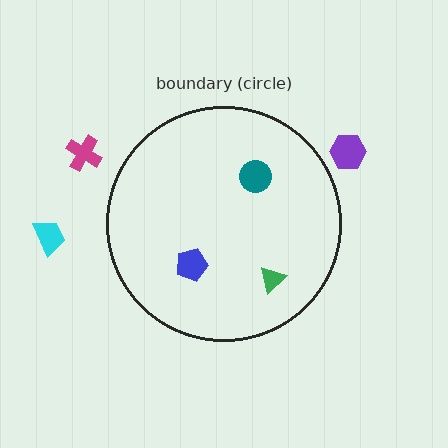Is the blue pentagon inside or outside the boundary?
Inside.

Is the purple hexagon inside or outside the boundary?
Outside.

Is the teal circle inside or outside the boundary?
Inside.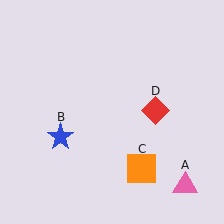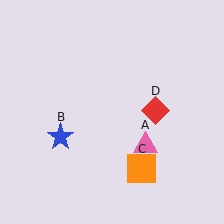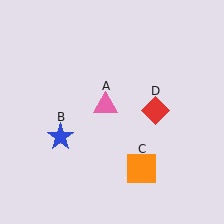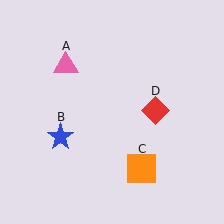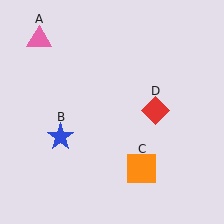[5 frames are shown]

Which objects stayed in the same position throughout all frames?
Blue star (object B) and orange square (object C) and red diamond (object D) remained stationary.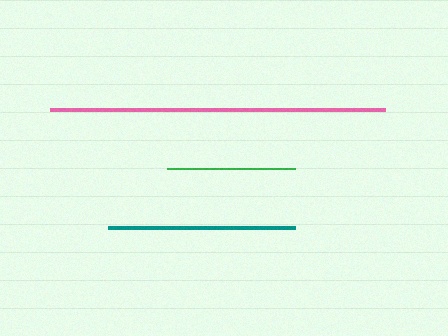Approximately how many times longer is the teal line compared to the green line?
The teal line is approximately 1.5 times the length of the green line.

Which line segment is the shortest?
The green line is the shortest at approximately 129 pixels.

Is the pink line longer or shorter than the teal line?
The pink line is longer than the teal line.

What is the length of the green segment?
The green segment is approximately 129 pixels long.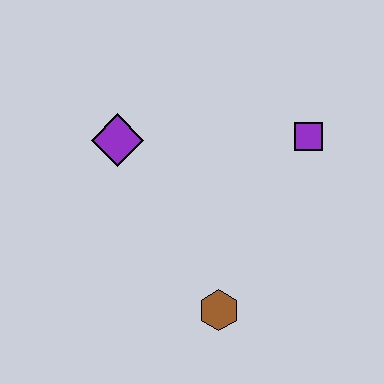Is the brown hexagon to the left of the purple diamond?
No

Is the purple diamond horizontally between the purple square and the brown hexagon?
No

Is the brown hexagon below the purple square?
Yes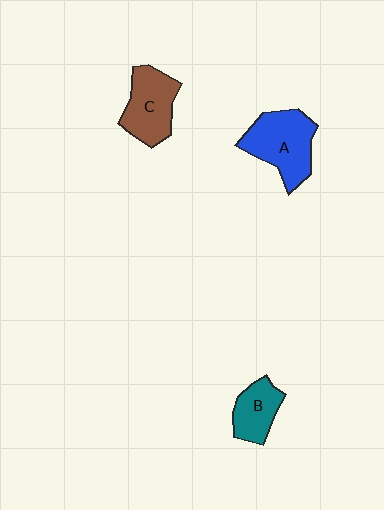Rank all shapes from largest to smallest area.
From largest to smallest: A (blue), C (brown), B (teal).